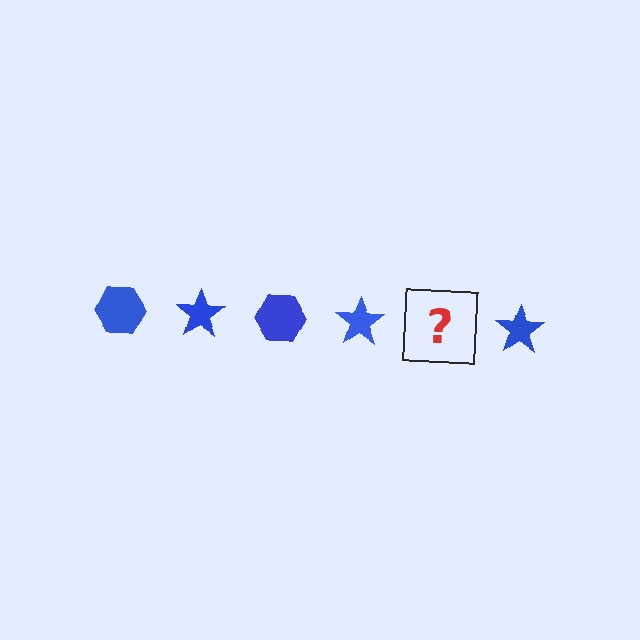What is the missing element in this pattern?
The missing element is a blue hexagon.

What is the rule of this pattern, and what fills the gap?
The rule is that the pattern cycles through hexagon, star shapes in blue. The gap should be filled with a blue hexagon.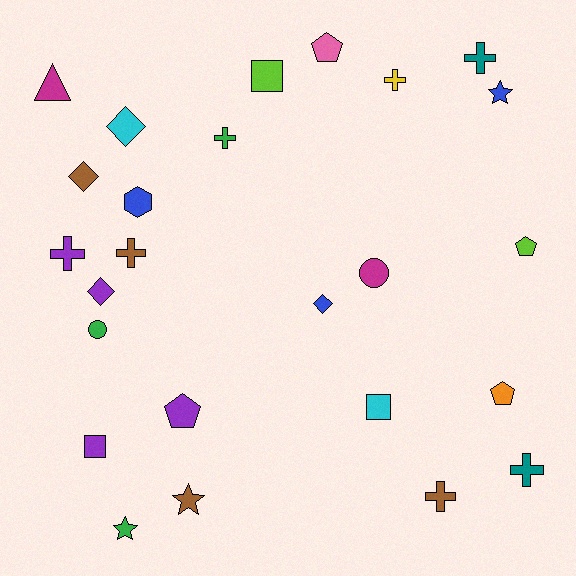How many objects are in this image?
There are 25 objects.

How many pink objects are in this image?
There is 1 pink object.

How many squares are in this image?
There are 3 squares.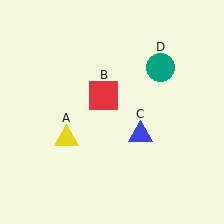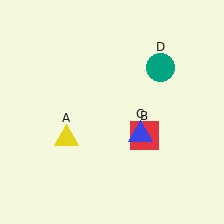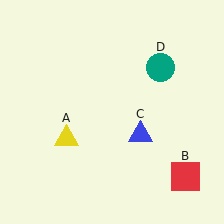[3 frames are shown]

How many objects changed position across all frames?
1 object changed position: red square (object B).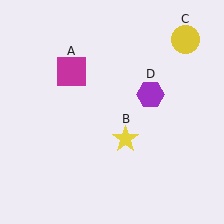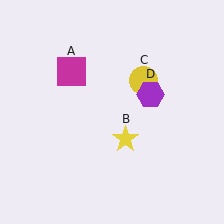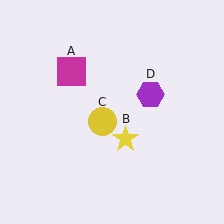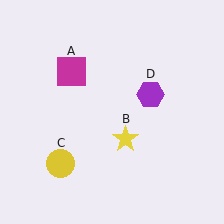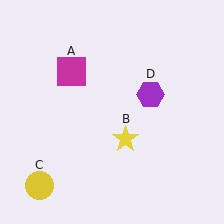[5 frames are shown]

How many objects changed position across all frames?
1 object changed position: yellow circle (object C).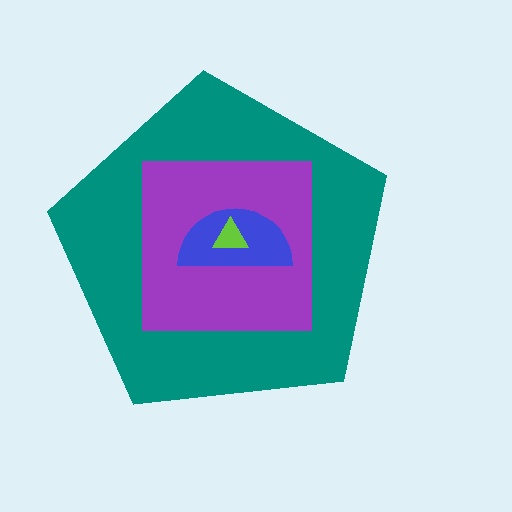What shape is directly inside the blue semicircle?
The lime triangle.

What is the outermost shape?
The teal pentagon.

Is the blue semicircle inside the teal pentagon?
Yes.